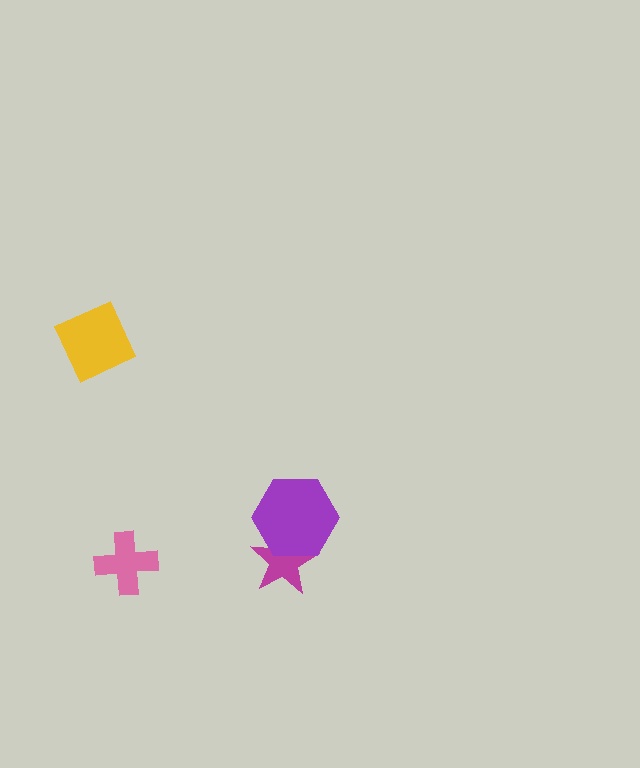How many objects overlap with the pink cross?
0 objects overlap with the pink cross.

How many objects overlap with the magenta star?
1 object overlaps with the magenta star.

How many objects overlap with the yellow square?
0 objects overlap with the yellow square.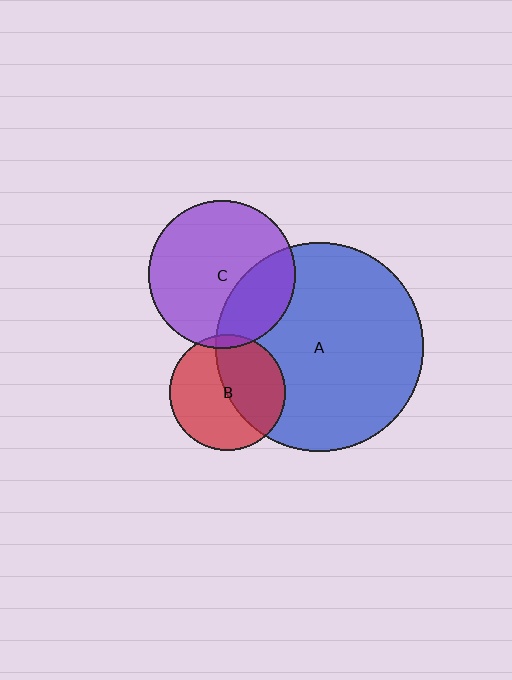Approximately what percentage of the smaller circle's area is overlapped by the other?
Approximately 45%.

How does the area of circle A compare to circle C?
Approximately 2.0 times.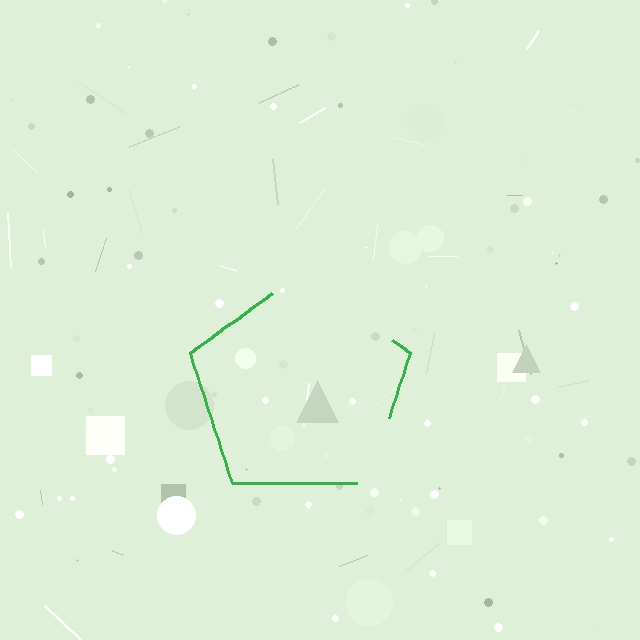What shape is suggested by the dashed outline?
The dashed outline suggests a pentagon.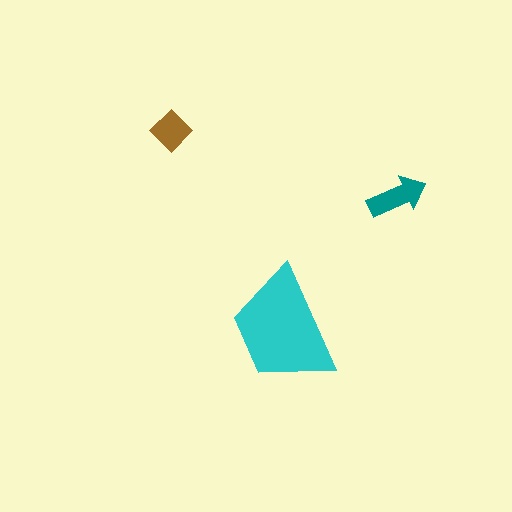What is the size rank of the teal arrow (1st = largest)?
2nd.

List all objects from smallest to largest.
The brown diamond, the teal arrow, the cyan trapezoid.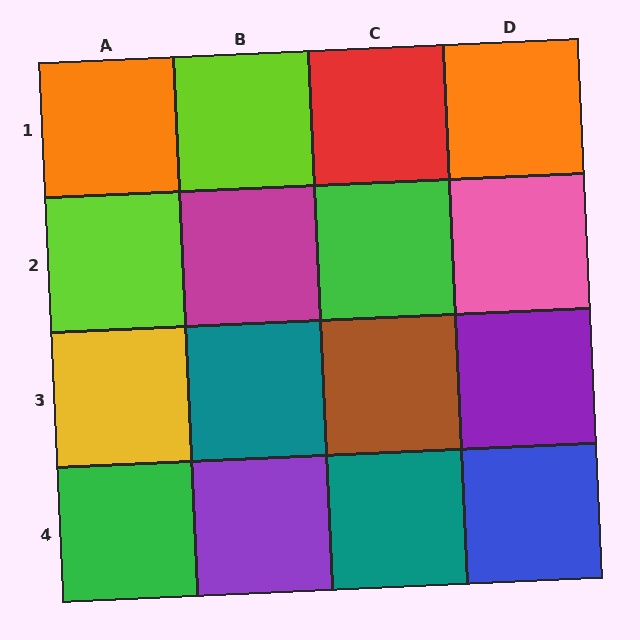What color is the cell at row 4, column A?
Green.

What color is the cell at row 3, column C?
Brown.